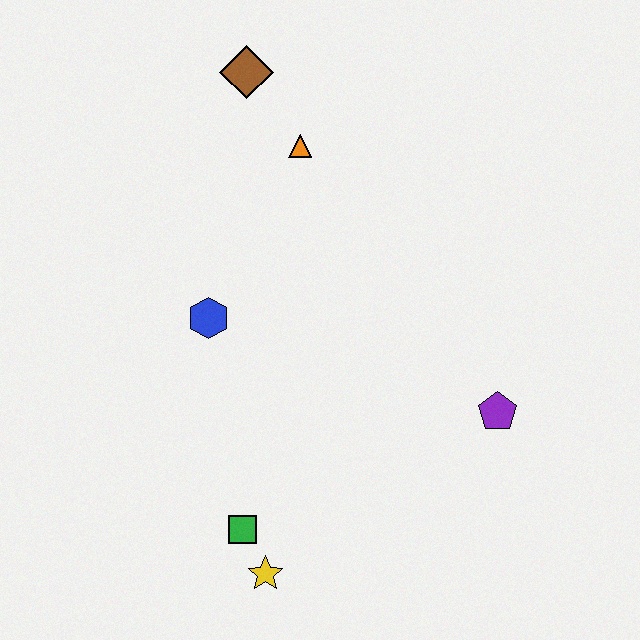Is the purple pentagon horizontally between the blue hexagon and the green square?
No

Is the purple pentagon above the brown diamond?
No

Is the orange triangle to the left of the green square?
No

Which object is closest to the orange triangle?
The brown diamond is closest to the orange triangle.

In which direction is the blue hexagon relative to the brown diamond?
The blue hexagon is below the brown diamond.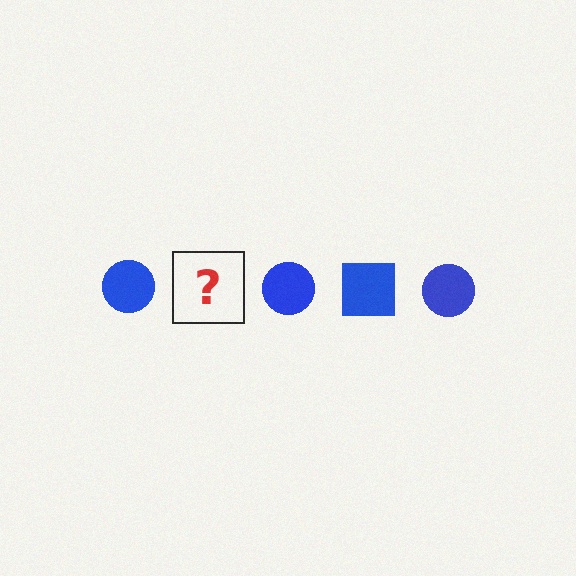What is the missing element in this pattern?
The missing element is a blue square.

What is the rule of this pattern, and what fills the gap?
The rule is that the pattern cycles through circle, square shapes in blue. The gap should be filled with a blue square.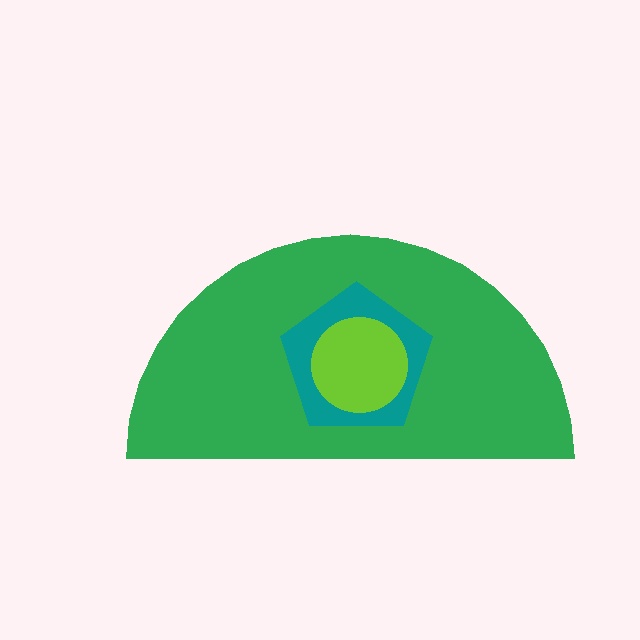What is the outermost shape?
The green semicircle.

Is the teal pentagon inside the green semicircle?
Yes.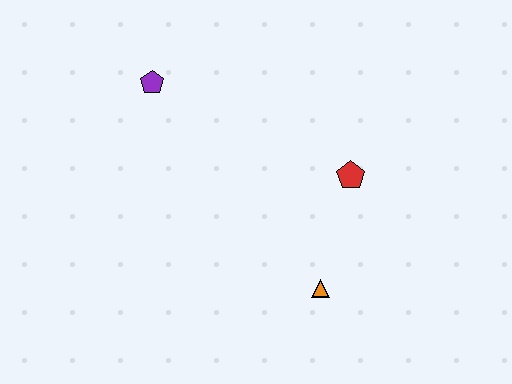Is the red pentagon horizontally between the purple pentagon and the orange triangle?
No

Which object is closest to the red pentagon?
The orange triangle is closest to the red pentagon.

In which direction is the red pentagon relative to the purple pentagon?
The red pentagon is to the right of the purple pentagon.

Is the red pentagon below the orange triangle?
No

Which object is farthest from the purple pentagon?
The orange triangle is farthest from the purple pentagon.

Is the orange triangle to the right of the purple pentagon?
Yes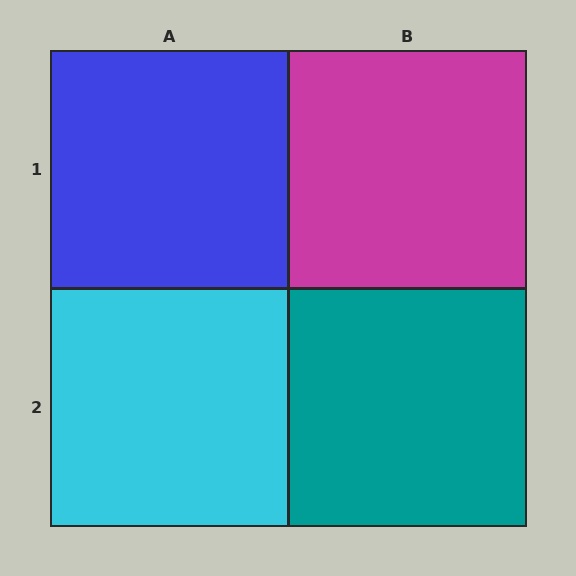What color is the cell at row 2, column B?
Teal.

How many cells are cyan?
1 cell is cyan.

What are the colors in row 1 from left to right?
Blue, magenta.